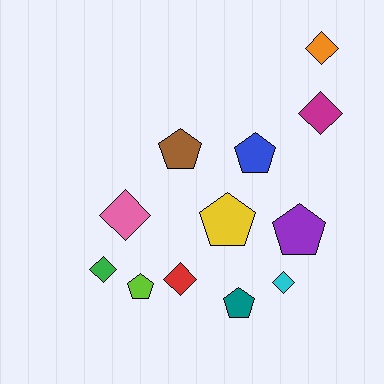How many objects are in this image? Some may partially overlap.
There are 12 objects.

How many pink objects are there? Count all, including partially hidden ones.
There is 1 pink object.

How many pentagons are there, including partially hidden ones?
There are 6 pentagons.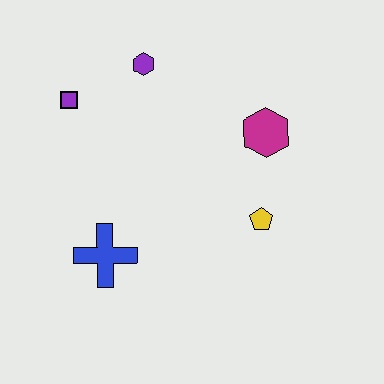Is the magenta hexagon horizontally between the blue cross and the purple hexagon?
No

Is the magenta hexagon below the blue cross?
No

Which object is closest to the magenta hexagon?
The yellow pentagon is closest to the magenta hexagon.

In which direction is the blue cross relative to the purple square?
The blue cross is below the purple square.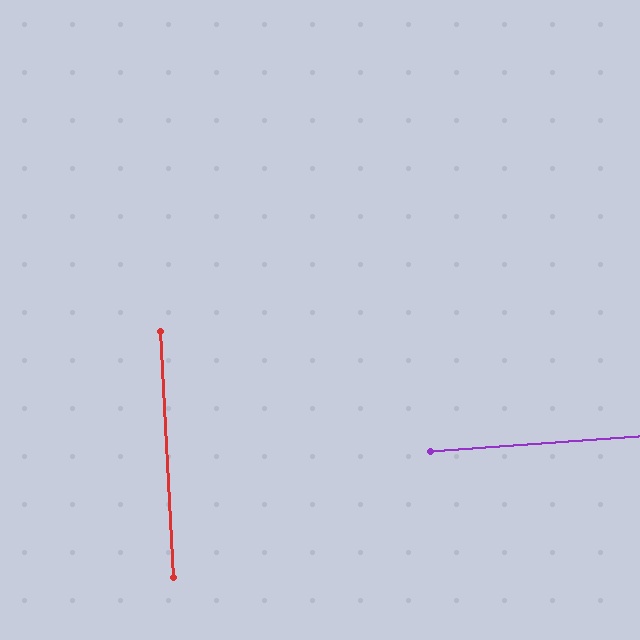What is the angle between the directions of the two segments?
Approximately 89 degrees.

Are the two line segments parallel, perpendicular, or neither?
Perpendicular — they meet at approximately 89°.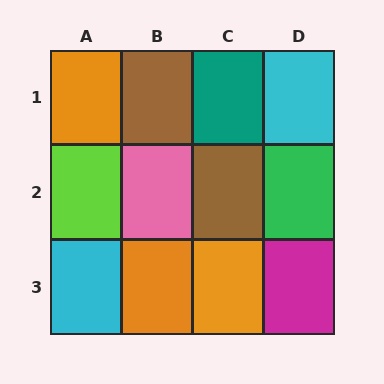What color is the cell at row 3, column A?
Cyan.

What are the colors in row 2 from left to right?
Lime, pink, brown, green.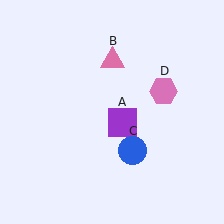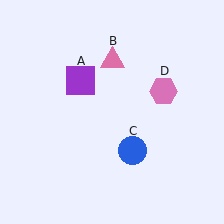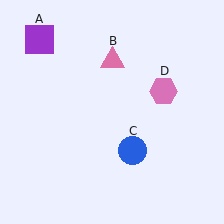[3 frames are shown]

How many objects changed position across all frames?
1 object changed position: purple square (object A).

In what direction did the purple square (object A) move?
The purple square (object A) moved up and to the left.